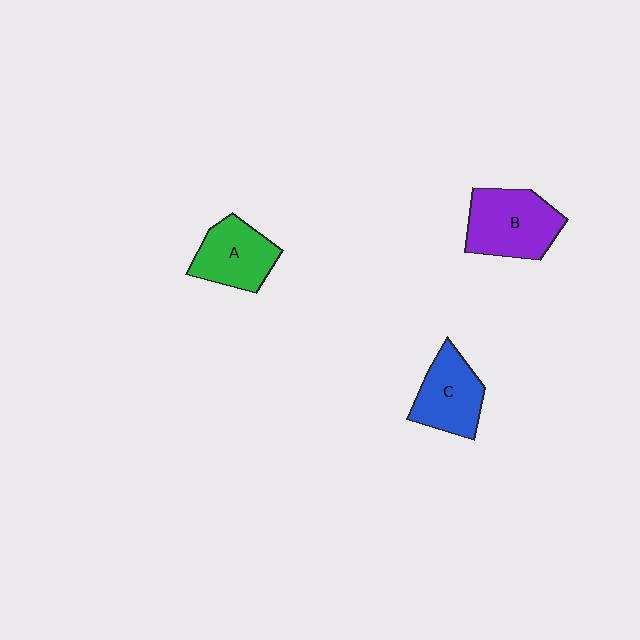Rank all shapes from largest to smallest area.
From largest to smallest: B (purple), C (blue), A (green).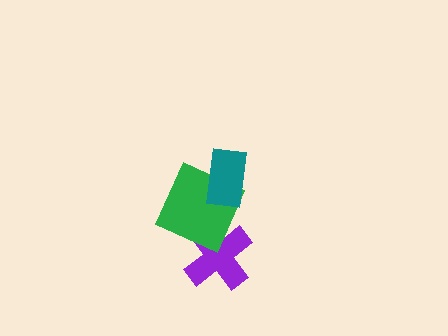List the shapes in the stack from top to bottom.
From top to bottom: the teal rectangle, the green square, the purple cross.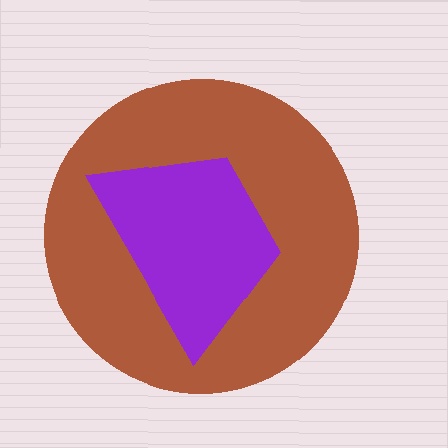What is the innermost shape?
The purple trapezoid.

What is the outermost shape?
The brown circle.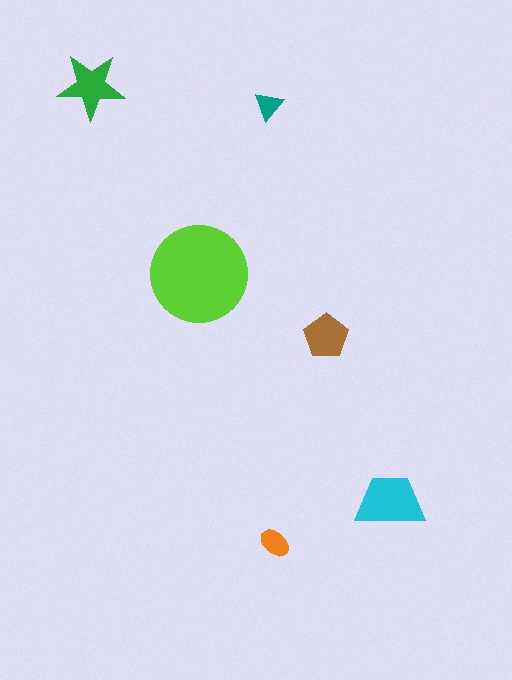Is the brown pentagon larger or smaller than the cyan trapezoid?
Smaller.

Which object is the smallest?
The teal triangle.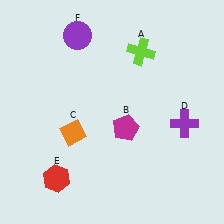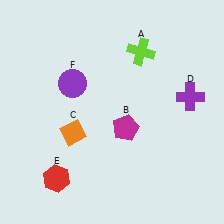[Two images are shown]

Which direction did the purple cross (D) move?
The purple cross (D) moved up.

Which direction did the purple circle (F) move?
The purple circle (F) moved down.